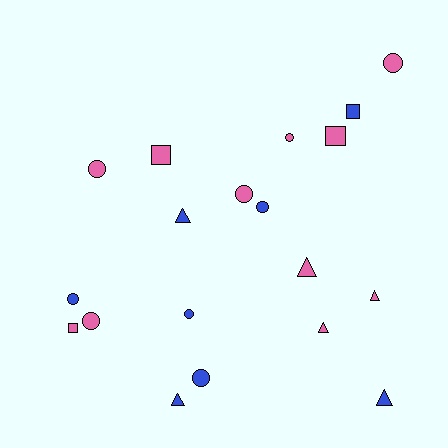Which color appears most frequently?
Pink, with 11 objects.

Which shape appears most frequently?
Circle, with 9 objects.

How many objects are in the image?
There are 19 objects.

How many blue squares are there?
There is 1 blue square.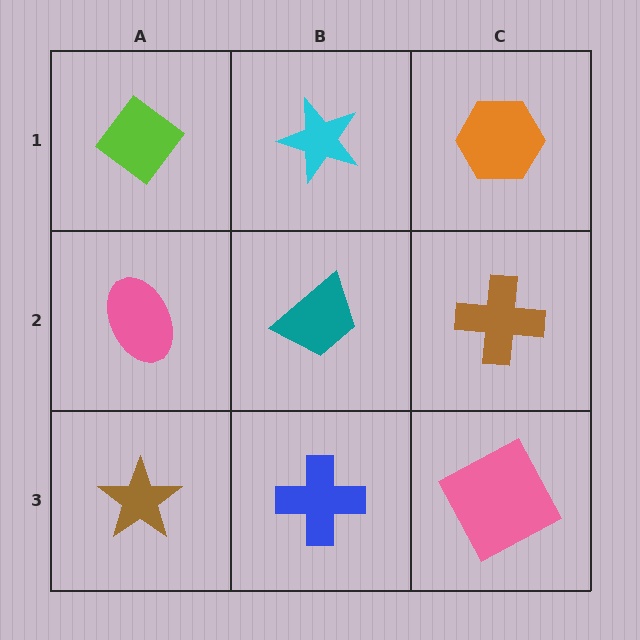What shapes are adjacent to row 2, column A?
A lime diamond (row 1, column A), a brown star (row 3, column A), a teal trapezoid (row 2, column B).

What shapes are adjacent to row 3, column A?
A pink ellipse (row 2, column A), a blue cross (row 3, column B).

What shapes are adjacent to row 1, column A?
A pink ellipse (row 2, column A), a cyan star (row 1, column B).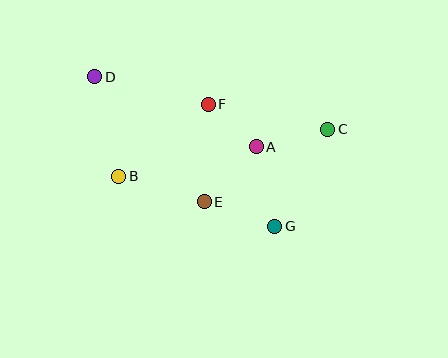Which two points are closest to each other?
Points A and F are closest to each other.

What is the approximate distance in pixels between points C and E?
The distance between C and E is approximately 143 pixels.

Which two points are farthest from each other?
Points C and D are farthest from each other.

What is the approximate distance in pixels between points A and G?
The distance between A and G is approximately 81 pixels.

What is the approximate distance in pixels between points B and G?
The distance between B and G is approximately 164 pixels.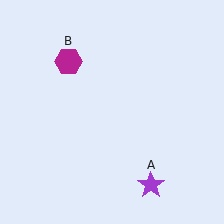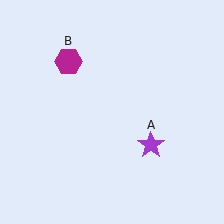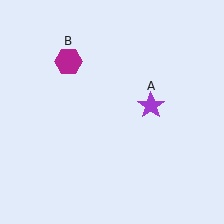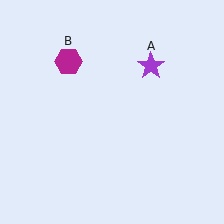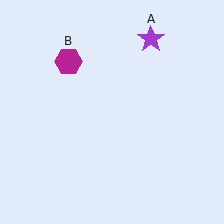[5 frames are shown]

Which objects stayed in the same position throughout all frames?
Magenta hexagon (object B) remained stationary.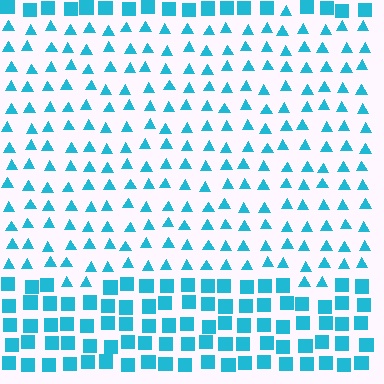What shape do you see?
I see a rectangle.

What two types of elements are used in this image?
The image uses triangles inside the rectangle region and squares outside it.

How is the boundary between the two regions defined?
The boundary is defined by a change in element shape: triangles inside vs. squares outside. All elements share the same color and spacing.